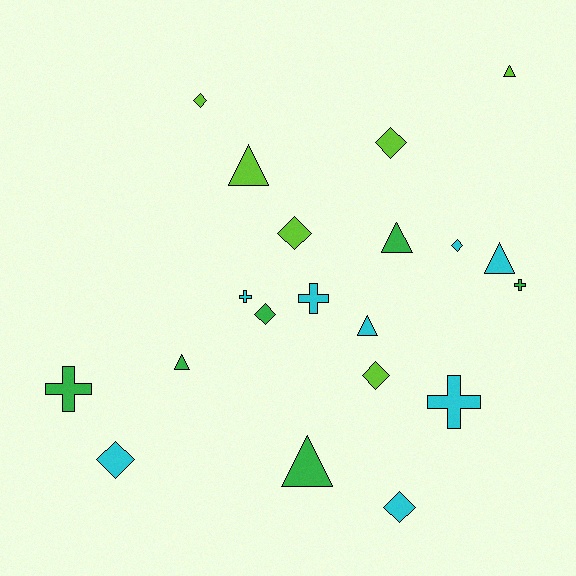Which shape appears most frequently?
Diamond, with 8 objects.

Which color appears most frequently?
Cyan, with 8 objects.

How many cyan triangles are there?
There are 2 cyan triangles.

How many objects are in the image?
There are 20 objects.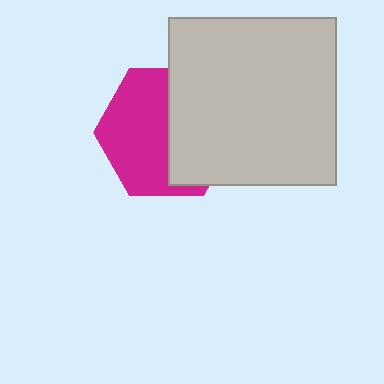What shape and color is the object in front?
The object in front is a light gray square.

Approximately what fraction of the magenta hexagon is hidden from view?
Roughly 46% of the magenta hexagon is hidden behind the light gray square.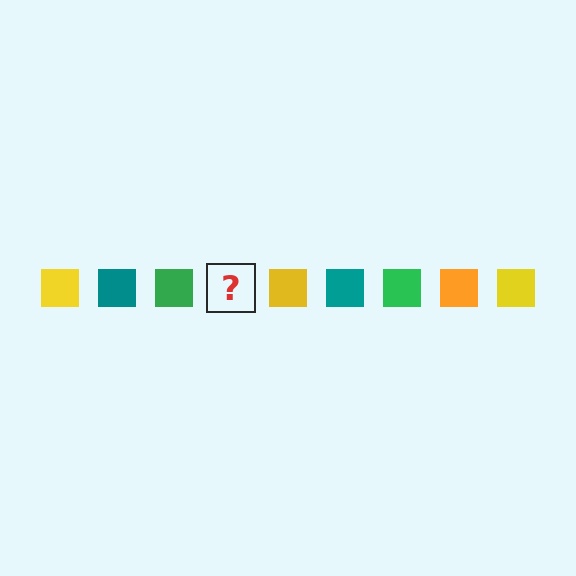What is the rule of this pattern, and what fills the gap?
The rule is that the pattern cycles through yellow, teal, green, orange squares. The gap should be filled with an orange square.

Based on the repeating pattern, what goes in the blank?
The blank should be an orange square.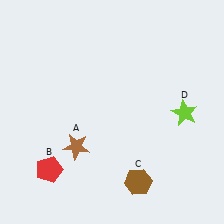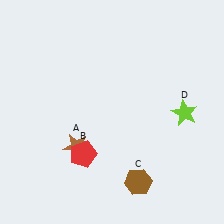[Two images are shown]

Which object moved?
The red pentagon (B) moved right.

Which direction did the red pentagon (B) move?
The red pentagon (B) moved right.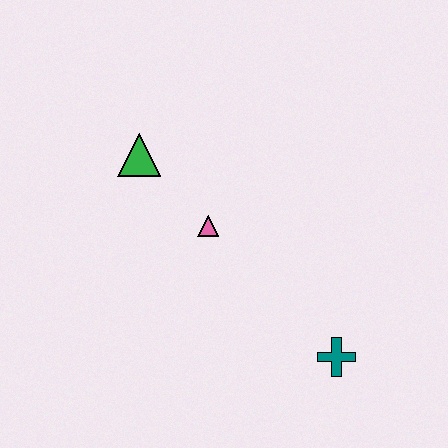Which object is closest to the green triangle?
The pink triangle is closest to the green triangle.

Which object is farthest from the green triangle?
The teal cross is farthest from the green triangle.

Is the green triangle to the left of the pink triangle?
Yes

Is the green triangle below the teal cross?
No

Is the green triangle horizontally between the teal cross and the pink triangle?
No